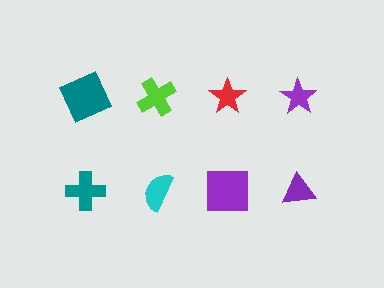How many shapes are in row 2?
4 shapes.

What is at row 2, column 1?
A teal cross.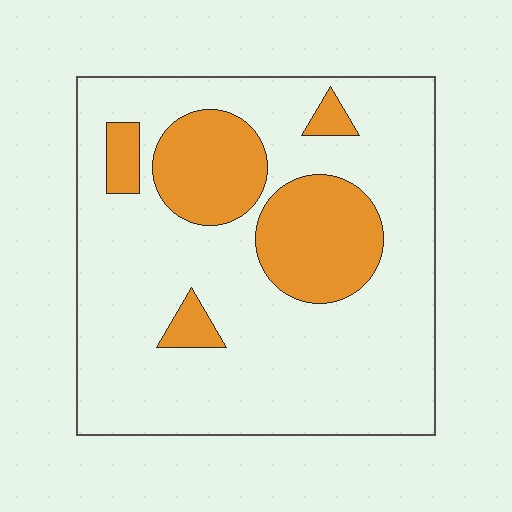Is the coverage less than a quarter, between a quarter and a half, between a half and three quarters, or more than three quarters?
Less than a quarter.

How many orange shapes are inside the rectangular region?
5.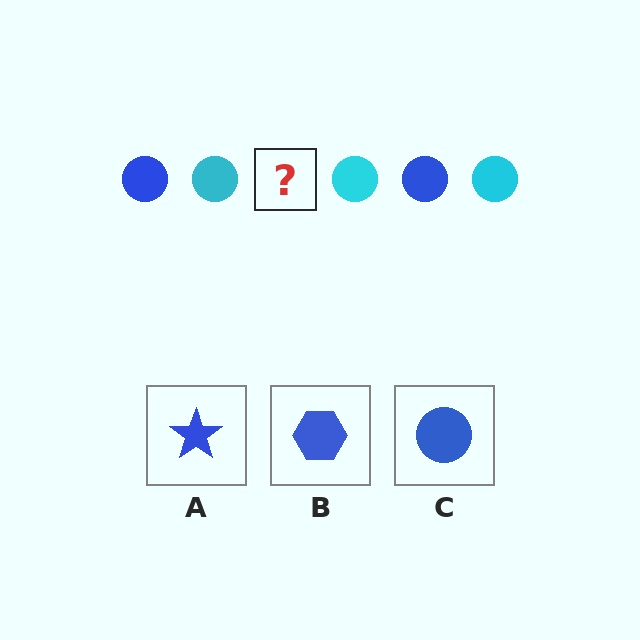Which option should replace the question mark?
Option C.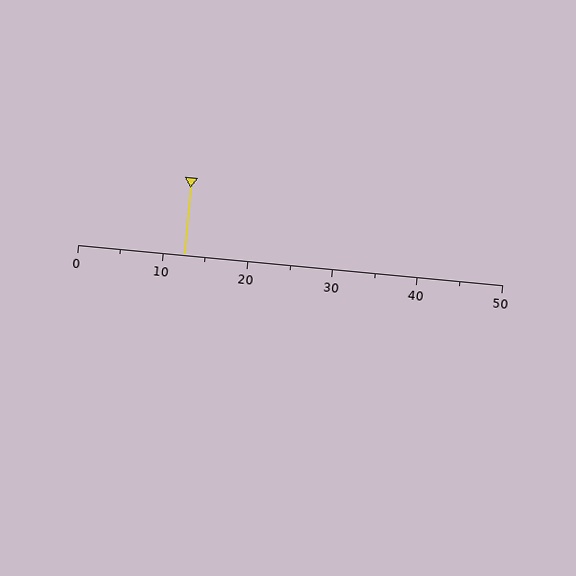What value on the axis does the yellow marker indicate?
The marker indicates approximately 12.5.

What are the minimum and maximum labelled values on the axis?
The axis runs from 0 to 50.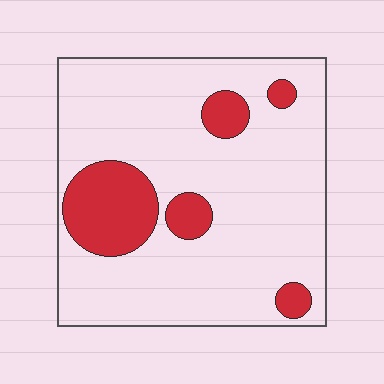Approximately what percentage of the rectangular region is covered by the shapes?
Approximately 20%.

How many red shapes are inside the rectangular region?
5.